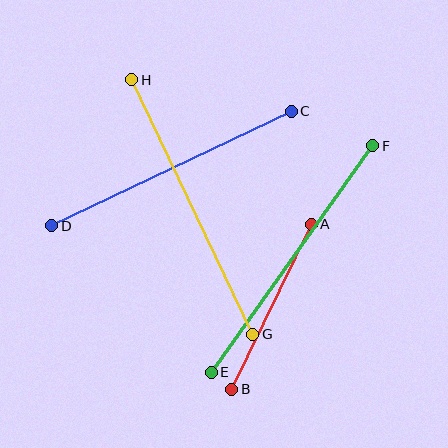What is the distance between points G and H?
The distance is approximately 282 pixels.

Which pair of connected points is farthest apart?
Points G and H are farthest apart.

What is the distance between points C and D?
The distance is approximately 266 pixels.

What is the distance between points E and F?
The distance is approximately 278 pixels.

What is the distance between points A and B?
The distance is approximately 183 pixels.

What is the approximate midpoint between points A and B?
The midpoint is at approximately (272, 307) pixels.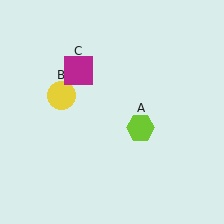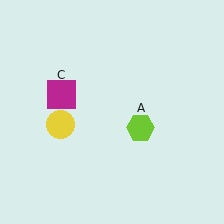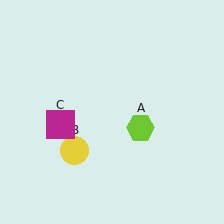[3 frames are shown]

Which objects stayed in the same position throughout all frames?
Lime hexagon (object A) remained stationary.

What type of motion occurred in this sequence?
The yellow circle (object B), magenta square (object C) rotated counterclockwise around the center of the scene.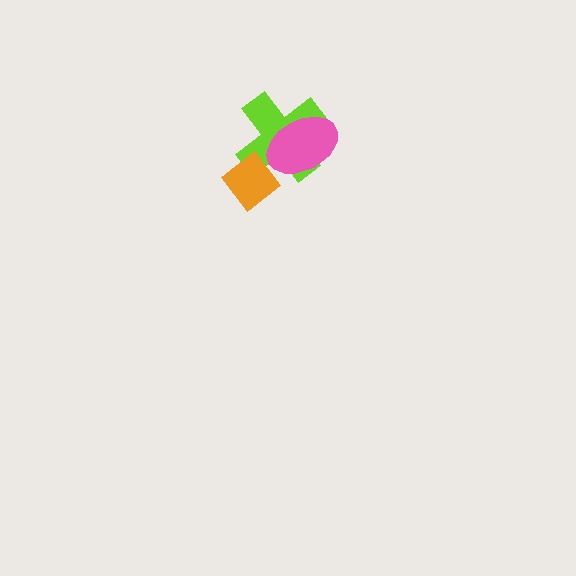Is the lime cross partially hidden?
Yes, it is partially covered by another shape.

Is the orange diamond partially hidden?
No, no other shape covers it.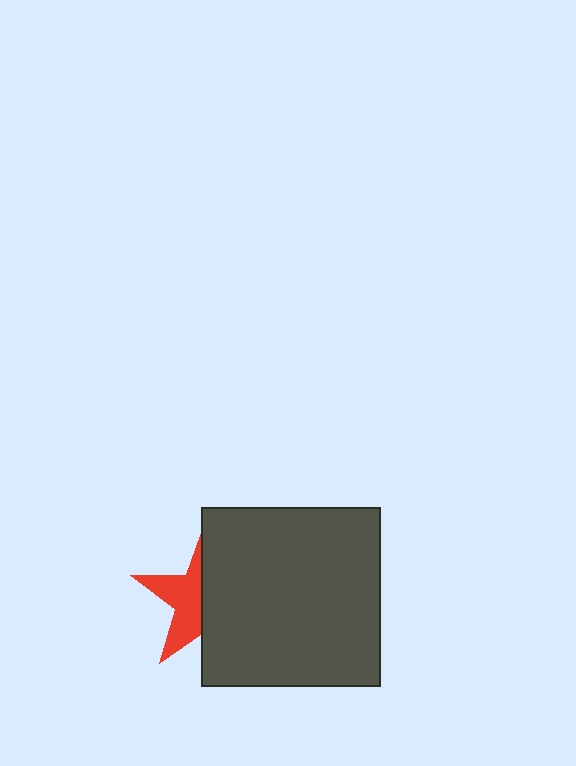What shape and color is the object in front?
The object in front is a dark gray square.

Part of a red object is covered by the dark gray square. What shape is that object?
It is a star.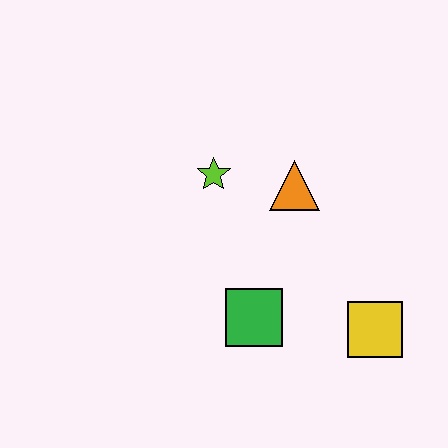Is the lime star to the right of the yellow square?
No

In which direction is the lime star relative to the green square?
The lime star is above the green square.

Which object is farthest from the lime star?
The yellow square is farthest from the lime star.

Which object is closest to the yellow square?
The green square is closest to the yellow square.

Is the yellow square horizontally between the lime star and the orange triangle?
No